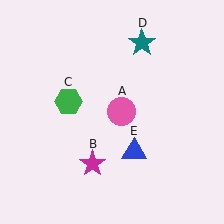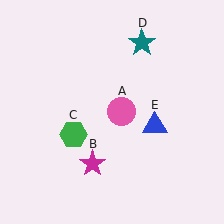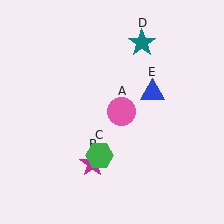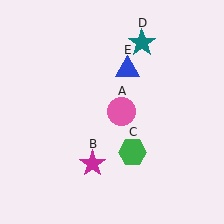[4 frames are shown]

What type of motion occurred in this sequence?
The green hexagon (object C), blue triangle (object E) rotated counterclockwise around the center of the scene.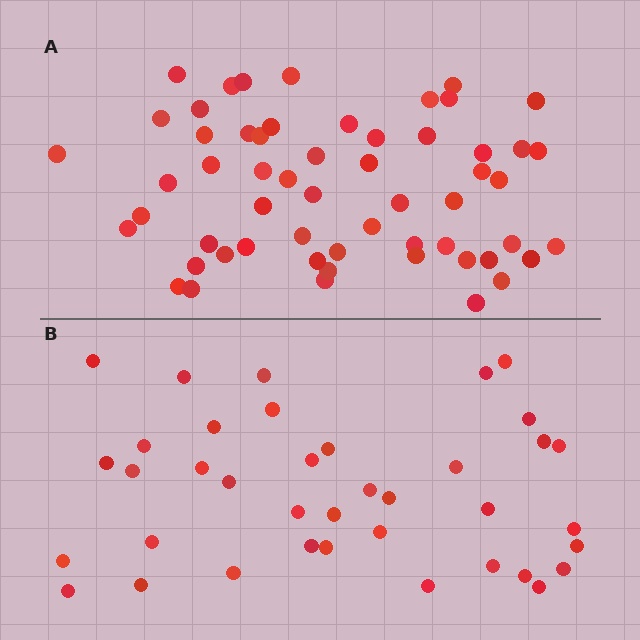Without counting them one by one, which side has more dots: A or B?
Region A (the top region) has more dots.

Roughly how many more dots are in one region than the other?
Region A has approximately 20 more dots than region B.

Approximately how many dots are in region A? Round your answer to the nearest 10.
About 60 dots. (The exact count is 57, which rounds to 60.)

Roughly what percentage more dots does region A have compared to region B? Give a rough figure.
About 50% more.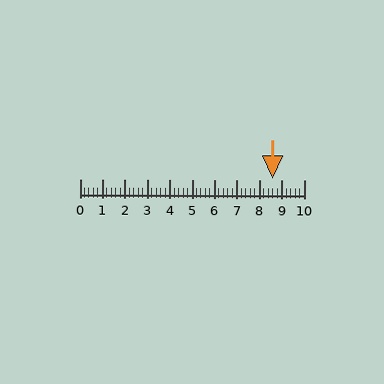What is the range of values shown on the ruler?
The ruler shows values from 0 to 10.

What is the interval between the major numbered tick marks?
The major tick marks are spaced 1 units apart.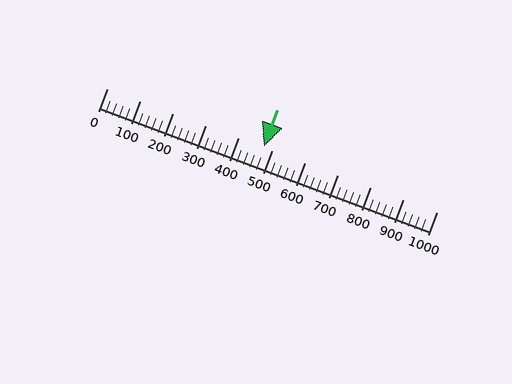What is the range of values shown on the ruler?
The ruler shows values from 0 to 1000.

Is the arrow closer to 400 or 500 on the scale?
The arrow is closer to 500.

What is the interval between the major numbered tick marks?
The major tick marks are spaced 100 units apart.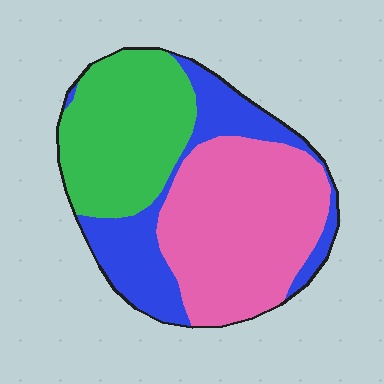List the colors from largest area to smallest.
From largest to smallest: pink, green, blue.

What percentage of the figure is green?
Green takes up between a sixth and a third of the figure.